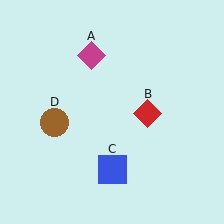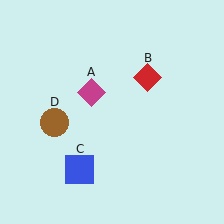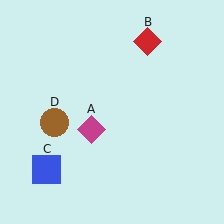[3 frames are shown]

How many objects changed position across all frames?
3 objects changed position: magenta diamond (object A), red diamond (object B), blue square (object C).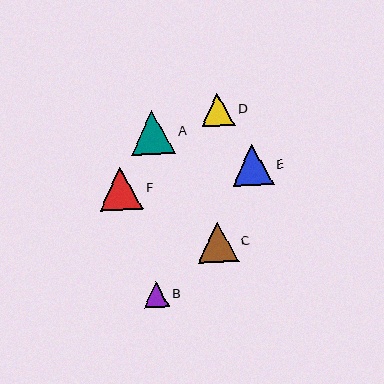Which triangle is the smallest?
Triangle B is the smallest with a size of approximately 25 pixels.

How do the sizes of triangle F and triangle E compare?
Triangle F and triangle E are approximately the same size.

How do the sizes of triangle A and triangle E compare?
Triangle A and triangle E are approximately the same size.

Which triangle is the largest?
Triangle A is the largest with a size of approximately 44 pixels.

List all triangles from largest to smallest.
From largest to smallest: A, F, E, C, D, B.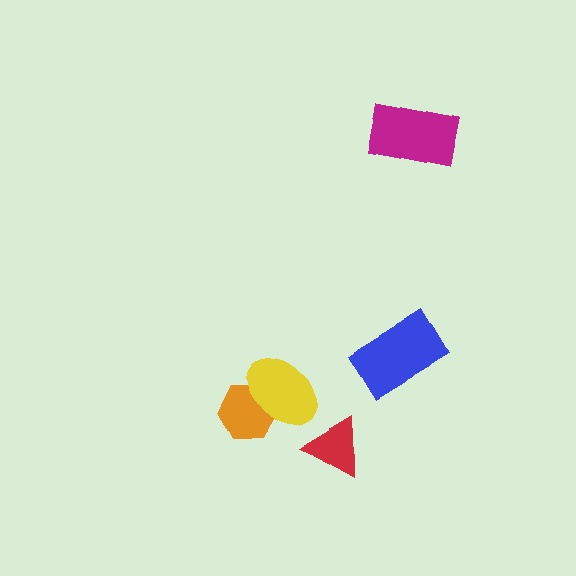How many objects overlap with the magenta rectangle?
0 objects overlap with the magenta rectangle.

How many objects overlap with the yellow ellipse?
1 object overlaps with the yellow ellipse.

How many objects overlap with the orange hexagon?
1 object overlaps with the orange hexagon.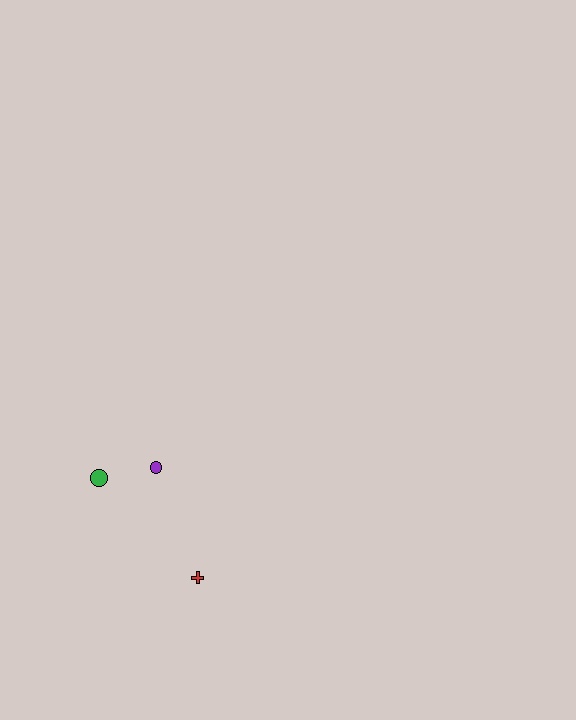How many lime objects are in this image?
There are no lime objects.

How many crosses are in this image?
There is 1 cross.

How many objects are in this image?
There are 3 objects.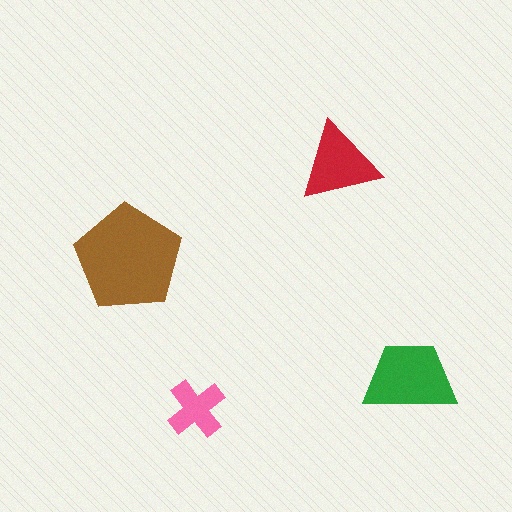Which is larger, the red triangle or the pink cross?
The red triangle.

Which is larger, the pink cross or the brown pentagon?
The brown pentagon.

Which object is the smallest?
The pink cross.